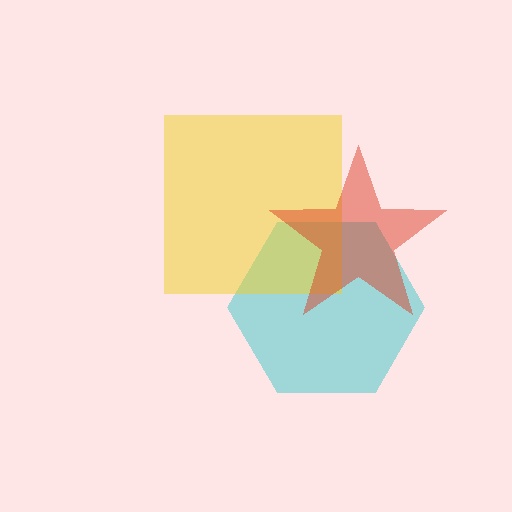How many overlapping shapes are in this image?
There are 3 overlapping shapes in the image.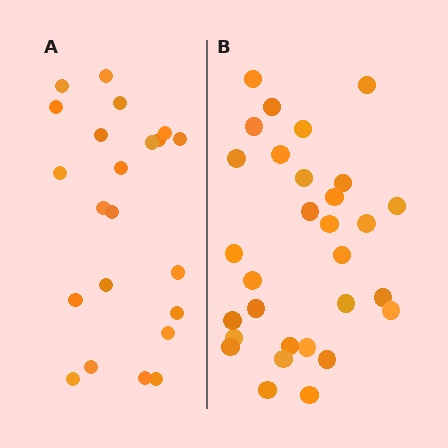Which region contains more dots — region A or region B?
Region B (the right region) has more dots.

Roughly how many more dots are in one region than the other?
Region B has roughly 8 or so more dots than region A.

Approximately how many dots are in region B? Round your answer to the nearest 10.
About 30 dots.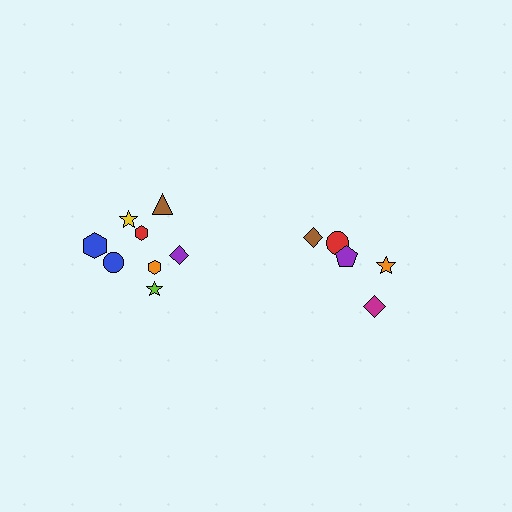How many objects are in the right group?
There are 5 objects.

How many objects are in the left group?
There are 8 objects.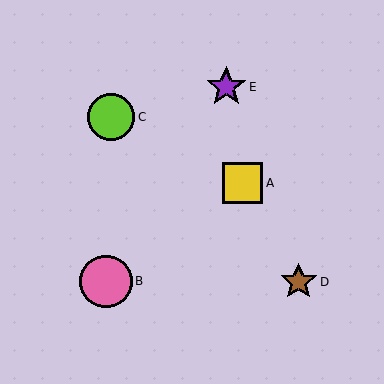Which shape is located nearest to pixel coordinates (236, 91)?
The purple star (labeled E) at (226, 87) is nearest to that location.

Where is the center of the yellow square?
The center of the yellow square is at (243, 183).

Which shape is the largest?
The pink circle (labeled B) is the largest.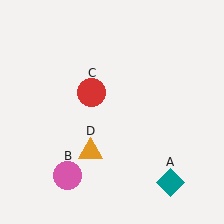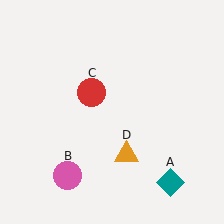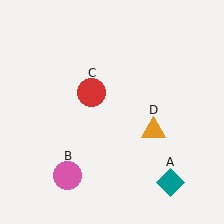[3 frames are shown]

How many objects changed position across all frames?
1 object changed position: orange triangle (object D).